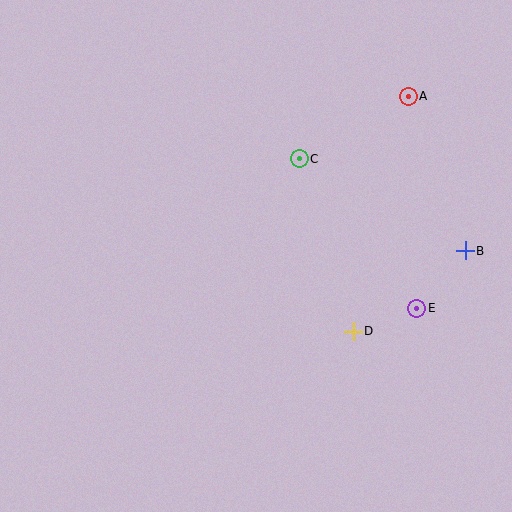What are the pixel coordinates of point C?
Point C is at (299, 159).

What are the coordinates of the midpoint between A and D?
The midpoint between A and D is at (381, 214).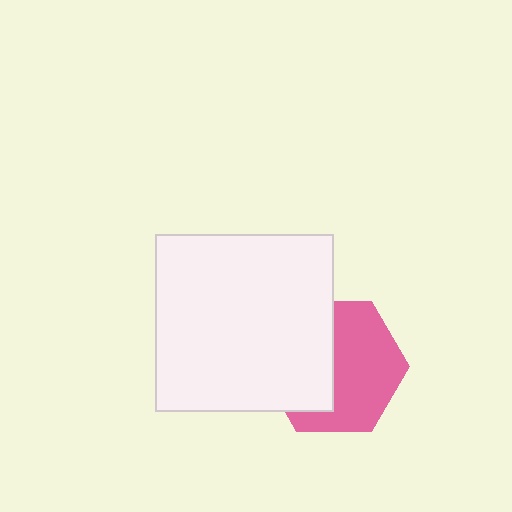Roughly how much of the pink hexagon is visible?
About half of it is visible (roughly 56%).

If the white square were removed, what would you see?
You would see the complete pink hexagon.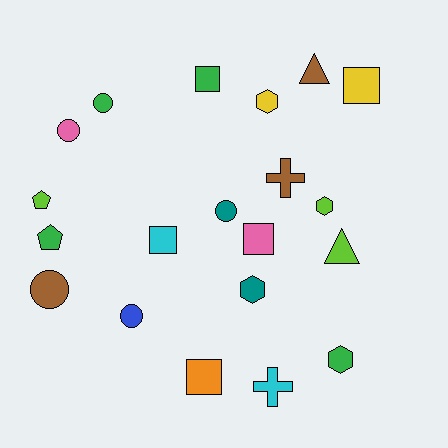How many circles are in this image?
There are 5 circles.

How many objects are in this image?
There are 20 objects.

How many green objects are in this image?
There are 4 green objects.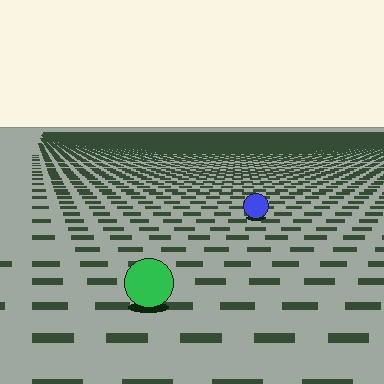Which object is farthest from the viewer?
The blue circle is farthest from the viewer. It appears smaller and the ground texture around it is denser.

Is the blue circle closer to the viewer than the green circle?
No. The green circle is closer — you can tell from the texture gradient: the ground texture is coarser near it.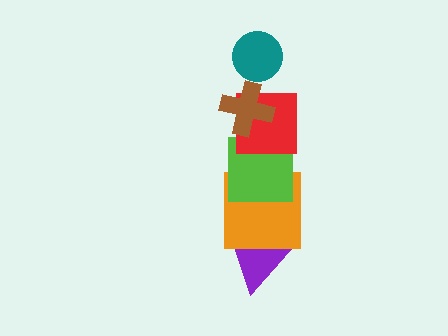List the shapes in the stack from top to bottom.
From top to bottom: the teal circle, the brown cross, the red square, the lime square, the orange square, the purple triangle.